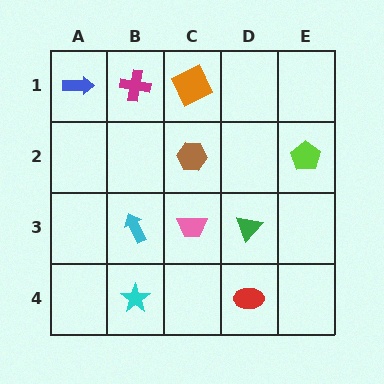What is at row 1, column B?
A magenta cross.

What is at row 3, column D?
A green triangle.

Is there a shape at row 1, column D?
No, that cell is empty.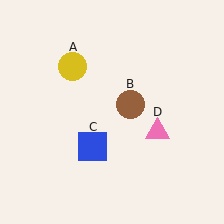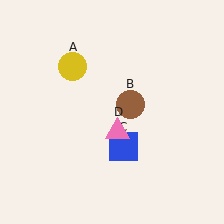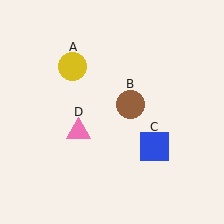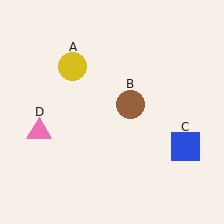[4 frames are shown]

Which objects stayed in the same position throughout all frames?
Yellow circle (object A) and brown circle (object B) remained stationary.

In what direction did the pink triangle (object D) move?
The pink triangle (object D) moved left.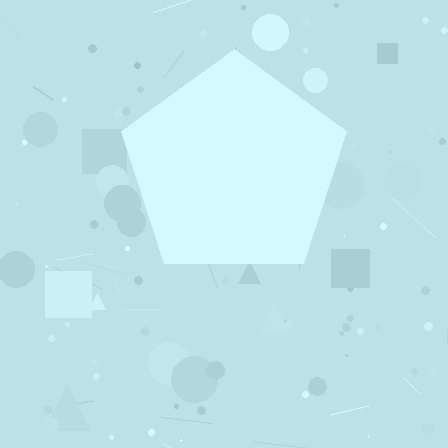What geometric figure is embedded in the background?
A pentagon is embedded in the background.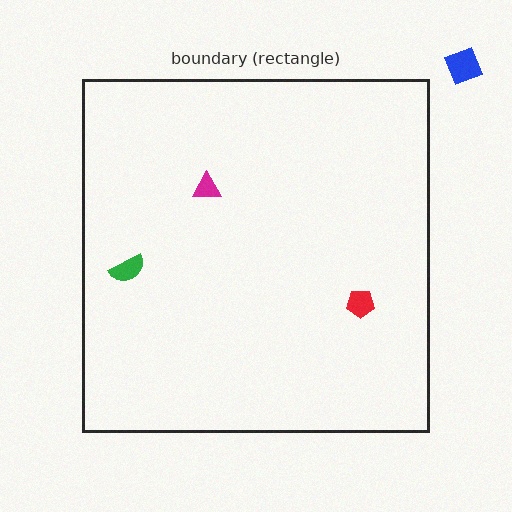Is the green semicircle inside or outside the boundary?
Inside.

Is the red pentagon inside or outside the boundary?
Inside.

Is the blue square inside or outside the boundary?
Outside.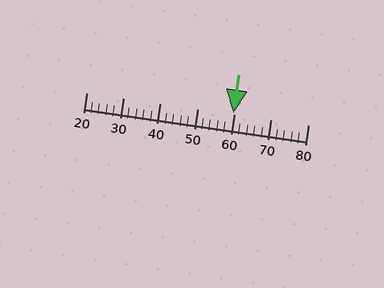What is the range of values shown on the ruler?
The ruler shows values from 20 to 80.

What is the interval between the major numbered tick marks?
The major tick marks are spaced 10 units apart.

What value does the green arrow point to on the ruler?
The green arrow points to approximately 60.